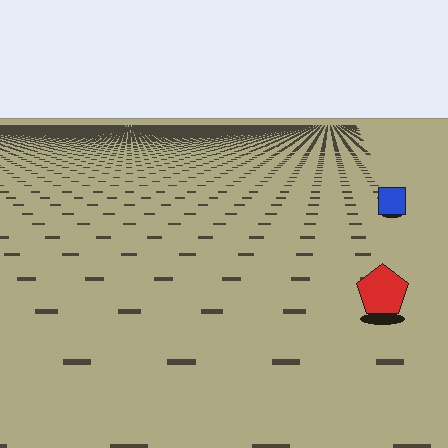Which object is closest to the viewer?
The red pentagon is closest. The texture marks near it are larger and more spread out.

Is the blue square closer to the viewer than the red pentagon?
No. The red pentagon is closer — you can tell from the texture gradient: the ground texture is coarser near it.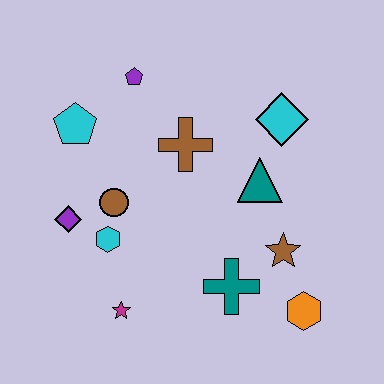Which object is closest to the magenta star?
The cyan hexagon is closest to the magenta star.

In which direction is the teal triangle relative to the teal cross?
The teal triangle is above the teal cross.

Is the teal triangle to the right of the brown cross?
Yes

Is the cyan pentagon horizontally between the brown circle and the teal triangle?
No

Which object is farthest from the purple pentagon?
The orange hexagon is farthest from the purple pentagon.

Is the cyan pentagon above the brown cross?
Yes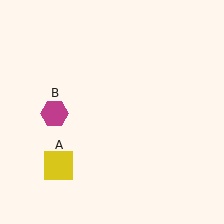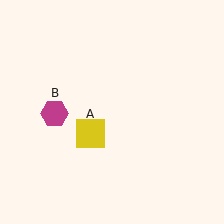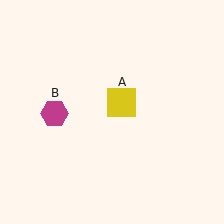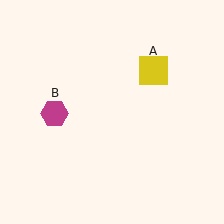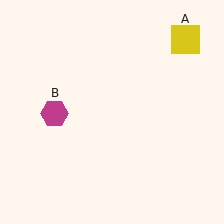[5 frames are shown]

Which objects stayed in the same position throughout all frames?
Magenta hexagon (object B) remained stationary.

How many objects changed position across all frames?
1 object changed position: yellow square (object A).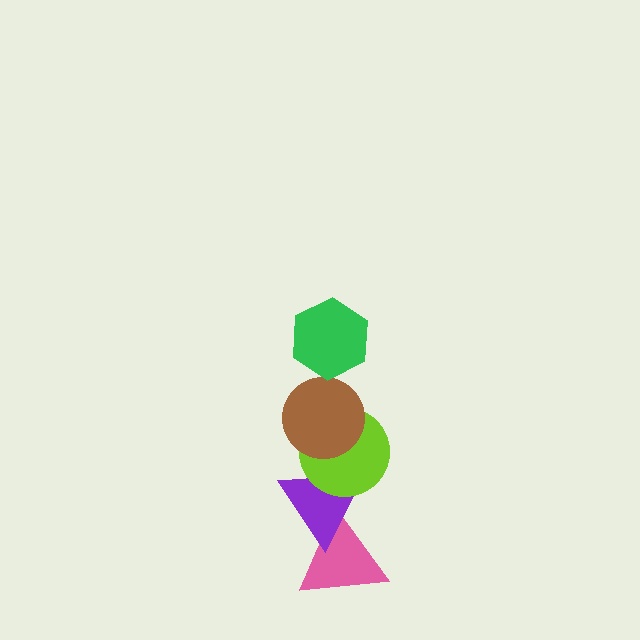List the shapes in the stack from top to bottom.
From top to bottom: the green hexagon, the brown circle, the lime circle, the purple triangle, the pink triangle.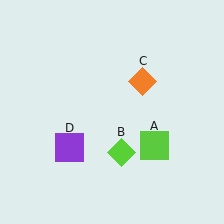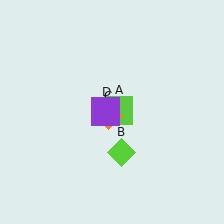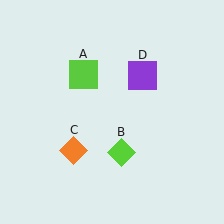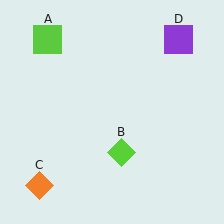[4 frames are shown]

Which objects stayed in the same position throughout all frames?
Lime diamond (object B) remained stationary.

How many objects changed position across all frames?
3 objects changed position: lime square (object A), orange diamond (object C), purple square (object D).